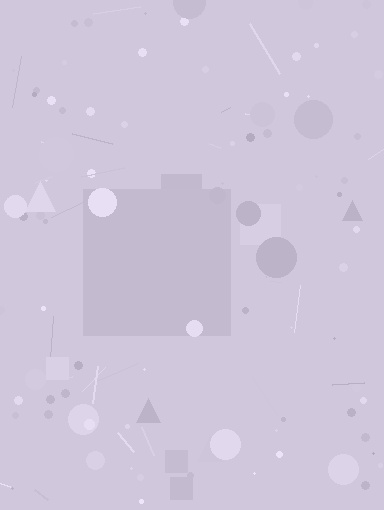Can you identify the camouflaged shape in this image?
The camouflaged shape is a square.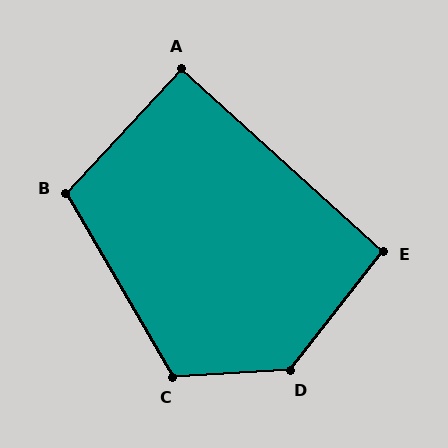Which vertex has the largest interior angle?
D, at approximately 131 degrees.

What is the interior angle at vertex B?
Approximately 107 degrees (obtuse).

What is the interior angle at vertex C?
Approximately 117 degrees (obtuse).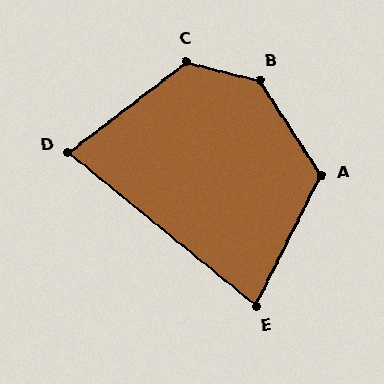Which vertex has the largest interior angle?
B, at approximately 137 degrees.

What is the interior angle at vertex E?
Approximately 78 degrees (acute).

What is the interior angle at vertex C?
Approximately 128 degrees (obtuse).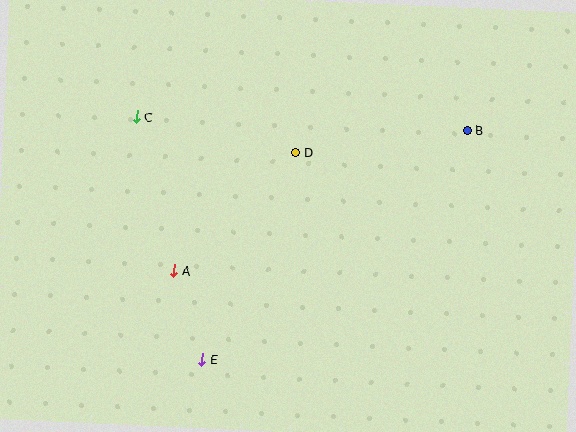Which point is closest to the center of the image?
Point D at (295, 153) is closest to the center.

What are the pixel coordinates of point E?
Point E is at (202, 360).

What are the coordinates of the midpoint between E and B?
The midpoint between E and B is at (335, 245).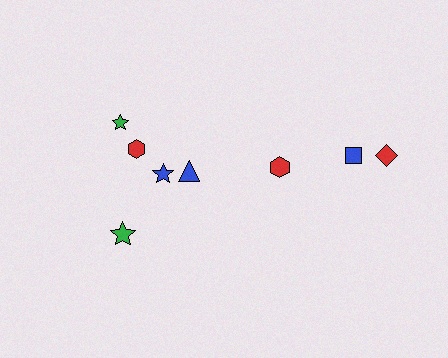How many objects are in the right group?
There are 3 objects.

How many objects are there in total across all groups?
There are 8 objects.